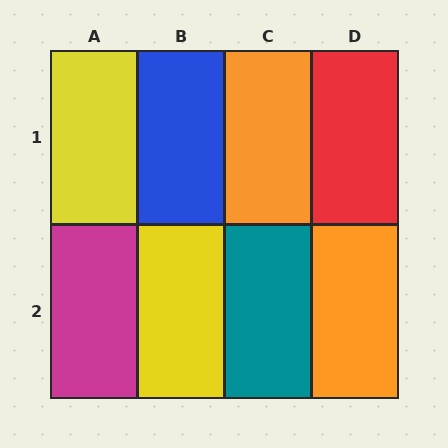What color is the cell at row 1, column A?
Yellow.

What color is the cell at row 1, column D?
Red.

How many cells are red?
1 cell is red.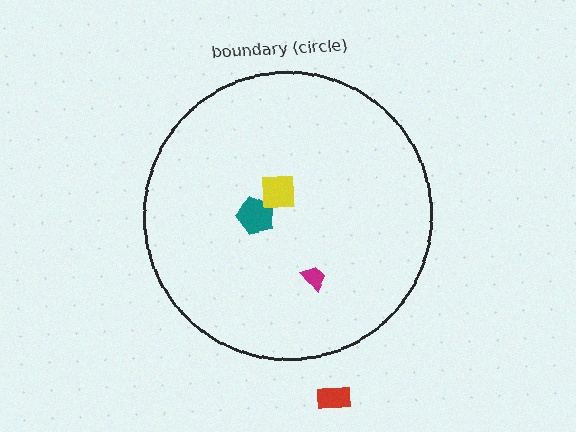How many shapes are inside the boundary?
3 inside, 1 outside.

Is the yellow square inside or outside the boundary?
Inside.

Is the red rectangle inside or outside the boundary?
Outside.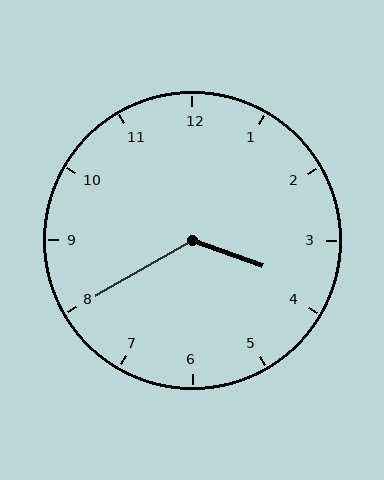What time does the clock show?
3:40.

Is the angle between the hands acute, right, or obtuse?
It is obtuse.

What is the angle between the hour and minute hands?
Approximately 130 degrees.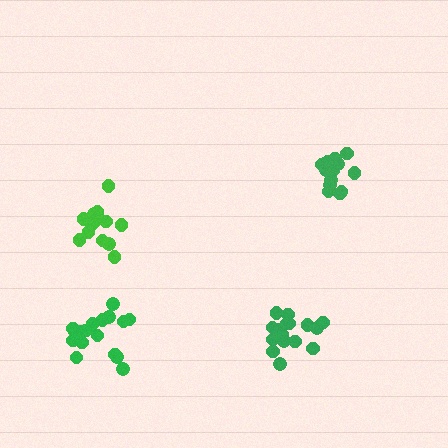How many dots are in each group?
Group 1: 14 dots, Group 2: 13 dots, Group 3: 17 dots, Group 4: 17 dots (61 total).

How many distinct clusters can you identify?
There are 4 distinct clusters.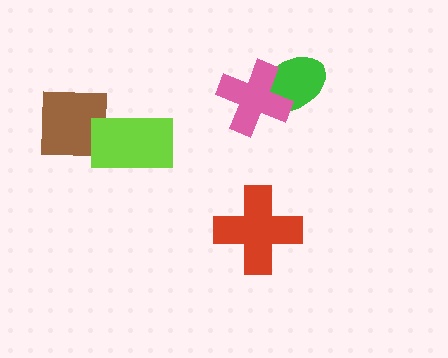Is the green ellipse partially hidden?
Yes, it is partially covered by another shape.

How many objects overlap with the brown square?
1 object overlaps with the brown square.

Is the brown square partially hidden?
Yes, it is partially covered by another shape.